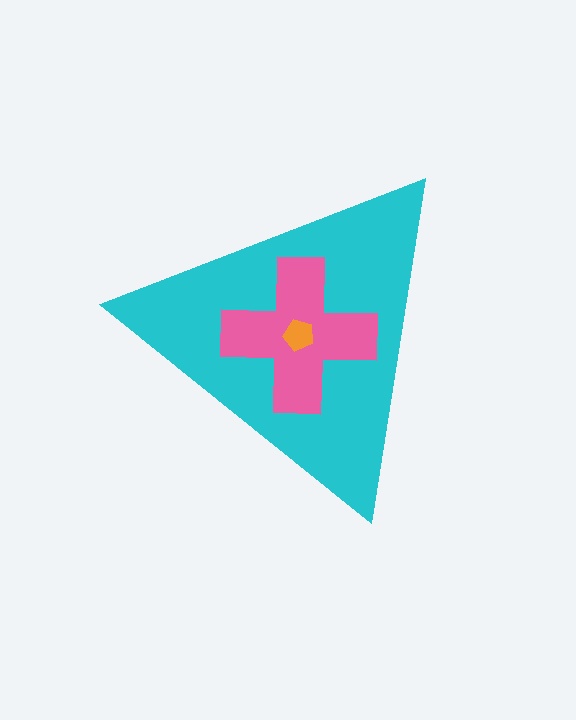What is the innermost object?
The orange pentagon.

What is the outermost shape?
The cyan triangle.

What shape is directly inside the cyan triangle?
The pink cross.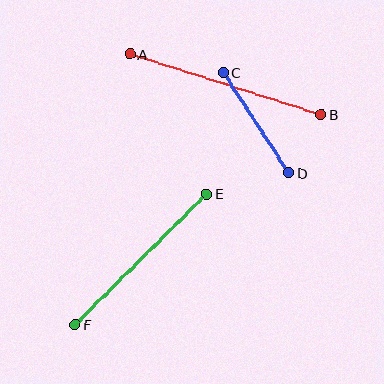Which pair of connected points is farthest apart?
Points A and B are farthest apart.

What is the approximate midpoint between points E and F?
The midpoint is at approximately (141, 259) pixels.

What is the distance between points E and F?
The distance is approximately 185 pixels.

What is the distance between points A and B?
The distance is approximately 200 pixels.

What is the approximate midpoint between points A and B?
The midpoint is at approximately (225, 84) pixels.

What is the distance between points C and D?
The distance is approximately 120 pixels.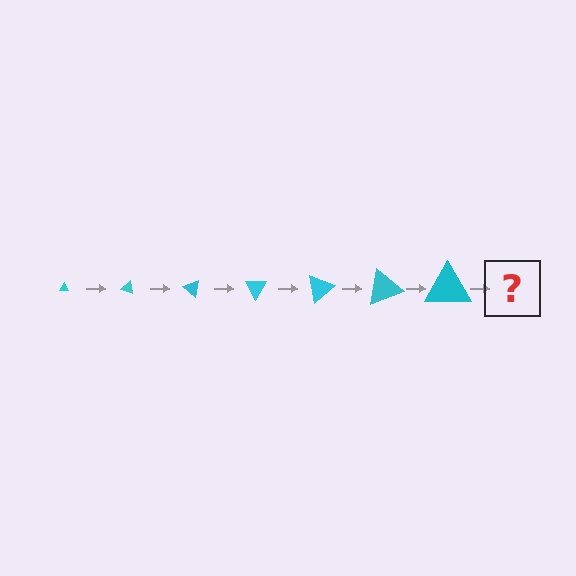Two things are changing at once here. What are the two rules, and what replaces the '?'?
The two rules are that the triangle grows larger each step and it rotates 20 degrees each step. The '?' should be a triangle, larger than the previous one and rotated 140 degrees from the start.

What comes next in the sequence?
The next element should be a triangle, larger than the previous one and rotated 140 degrees from the start.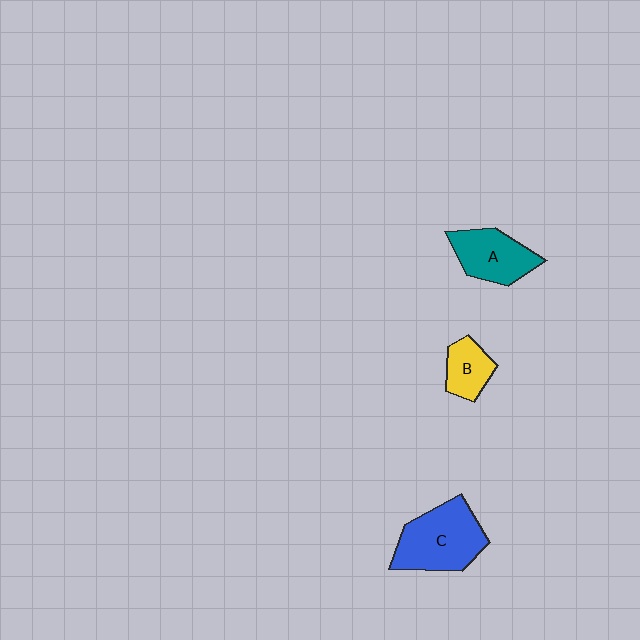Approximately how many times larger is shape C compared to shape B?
Approximately 2.1 times.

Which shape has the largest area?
Shape C (blue).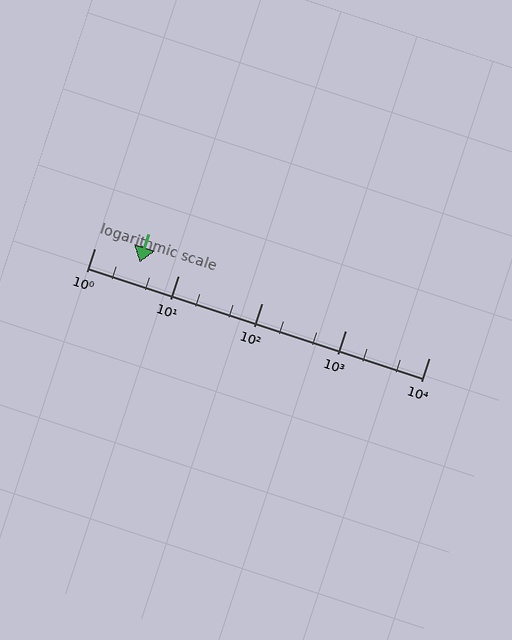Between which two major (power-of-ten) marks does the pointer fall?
The pointer is between 1 and 10.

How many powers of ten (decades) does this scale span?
The scale spans 4 decades, from 1 to 10000.